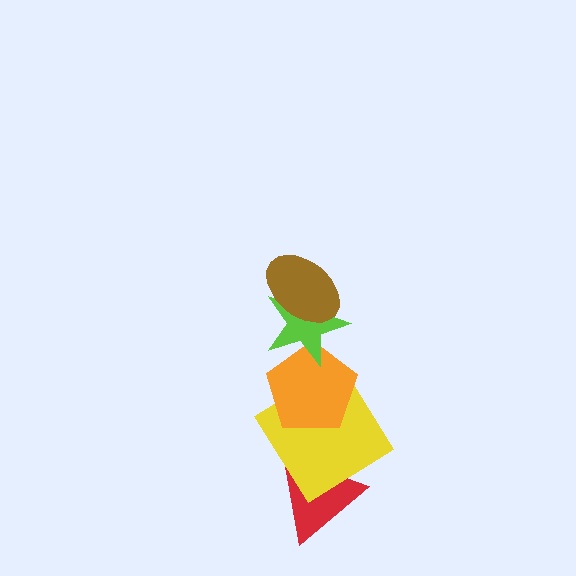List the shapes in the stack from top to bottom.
From top to bottom: the brown ellipse, the lime star, the orange pentagon, the yellow diamond, the red triangle.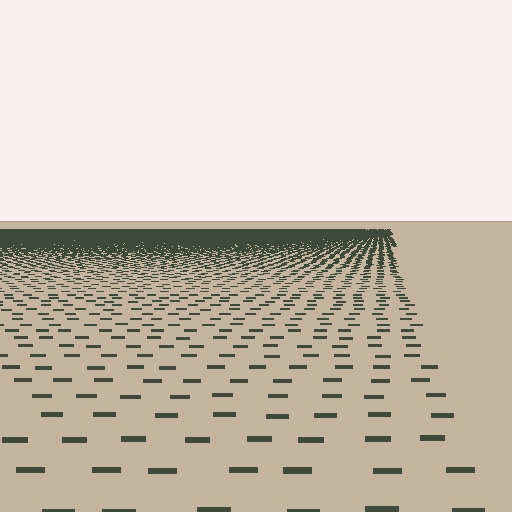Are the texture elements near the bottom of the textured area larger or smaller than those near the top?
Larger. Near the bottom, elements are closer to the viewer and appear at a bigger on-screen size.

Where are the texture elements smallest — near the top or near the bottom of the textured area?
Near the top.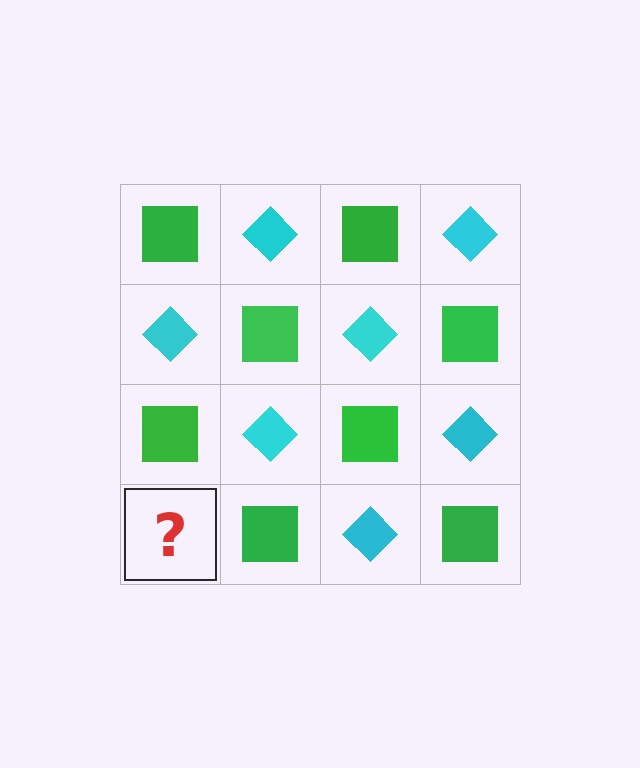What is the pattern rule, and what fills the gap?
The rule is that it alternates green square and cyan diamond in a checkerboard pattern. The gap should be filled with a cyan diamond.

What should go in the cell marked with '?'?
The missing cell should contain a cyan diamond.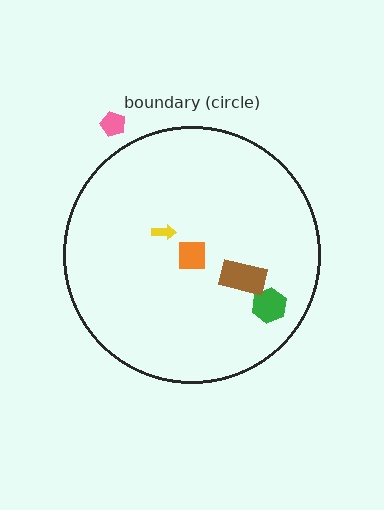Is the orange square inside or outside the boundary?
Inside.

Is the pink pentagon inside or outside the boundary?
Outside.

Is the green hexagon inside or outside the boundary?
Inside.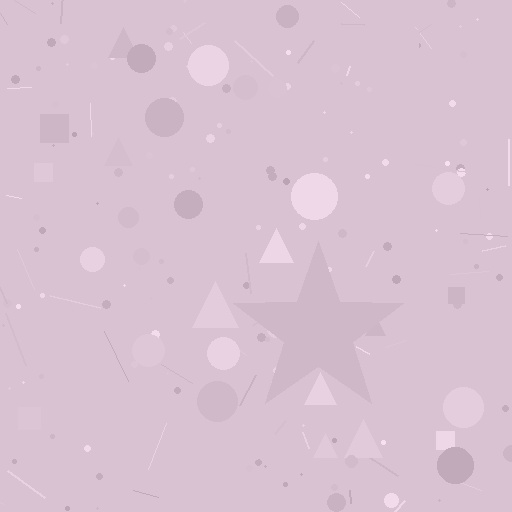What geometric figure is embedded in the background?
A star is embedded in the background.